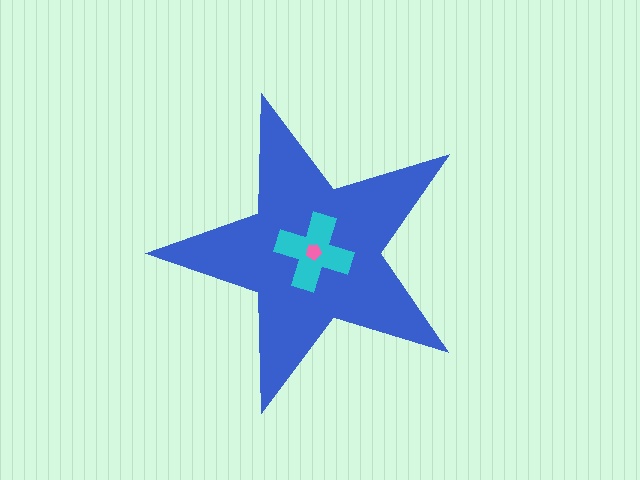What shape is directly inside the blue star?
The cyan cross.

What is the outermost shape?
The blue star.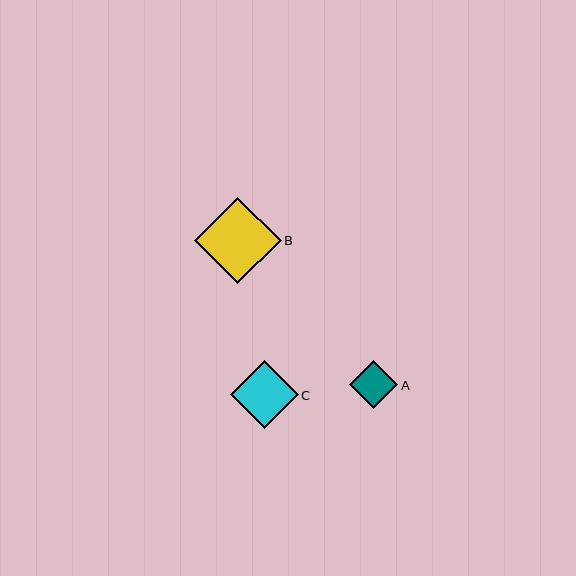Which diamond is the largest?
Diamond B is the largest with a size of approximately 86 pixels.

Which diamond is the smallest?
Diamond A is the smallest with a size of approximately 49 pixels.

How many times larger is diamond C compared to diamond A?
Diamond C is approximately 1.4 times the size of diamond A.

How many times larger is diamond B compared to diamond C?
Diamond B is approximately 1.3 times the size of diamond C.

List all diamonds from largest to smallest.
From largest to smallest: B, C, A.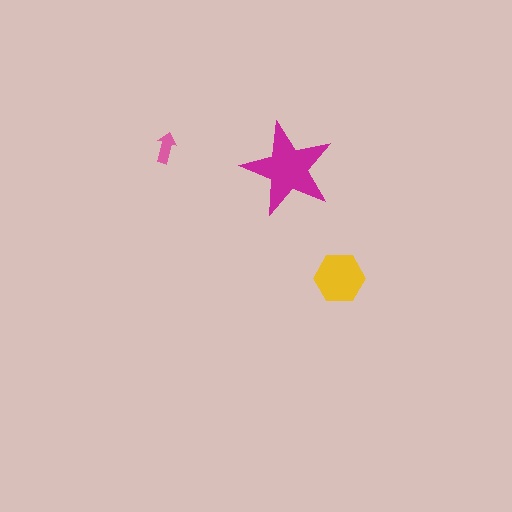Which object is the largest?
The magenta star.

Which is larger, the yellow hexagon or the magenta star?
The magenta star.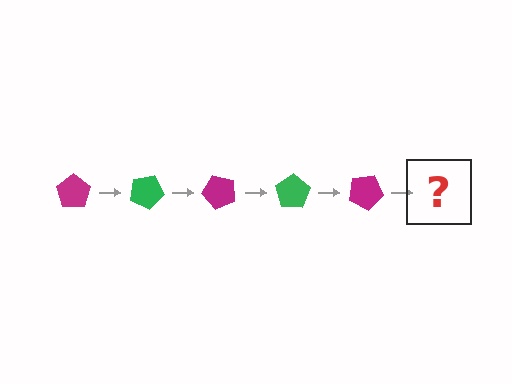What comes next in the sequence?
The next element should be a green pentagon, rotated 125 degrees from the start.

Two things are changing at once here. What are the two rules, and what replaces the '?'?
The two rules are that it rotates 25 degrees each step and the color cycles through magenta and green. The '?' should be a green pentagon, rotated 125 degrees from the start.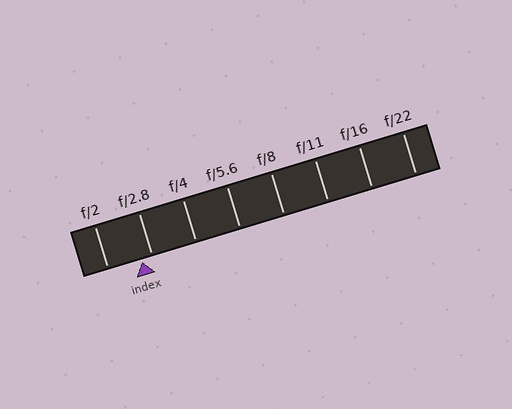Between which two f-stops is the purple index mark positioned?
The index mark is between f/2 and f/2.8.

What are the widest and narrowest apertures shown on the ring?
The widest aperture shown is f/2 and the narrowest is f/22.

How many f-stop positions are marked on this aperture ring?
There are 8 f-stop positions marked.